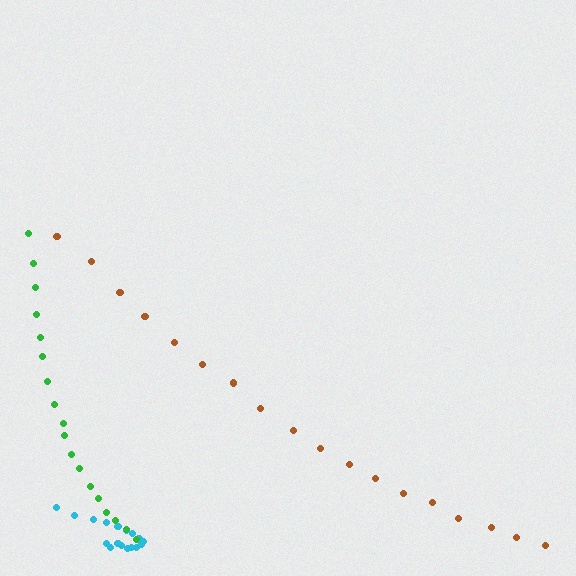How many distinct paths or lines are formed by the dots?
There are 3 distinct paths.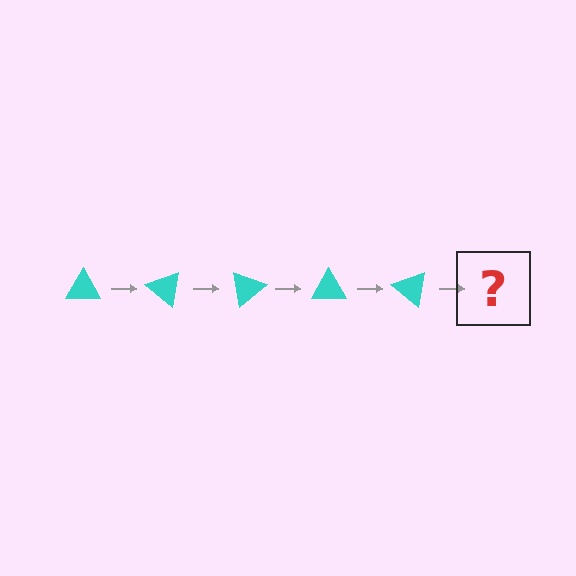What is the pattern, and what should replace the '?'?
The pattern is that the triangle rotates 40 degrees each step. The '?' should be a cyan triangle rotated 200 degrees.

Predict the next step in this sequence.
The next step is a cyan triangle rotated 200 degrees.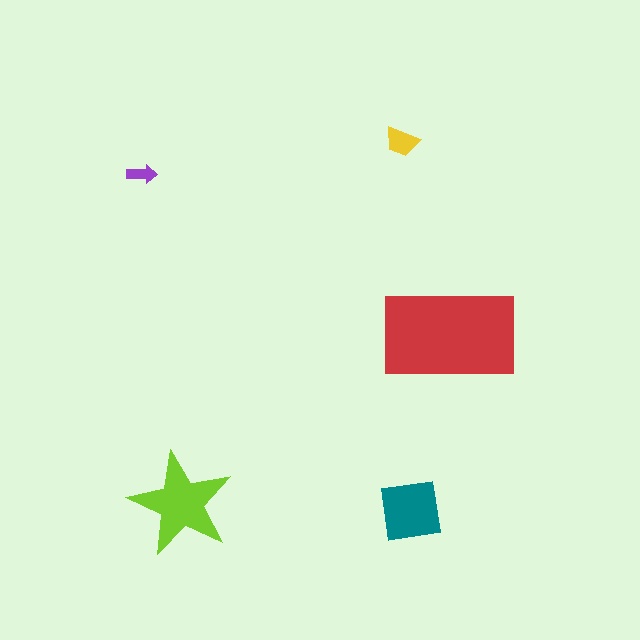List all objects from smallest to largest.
The purple arrow, the yellow trapezoid, the teal square, the lime star, the red rectangle.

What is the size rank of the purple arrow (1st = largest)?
5th.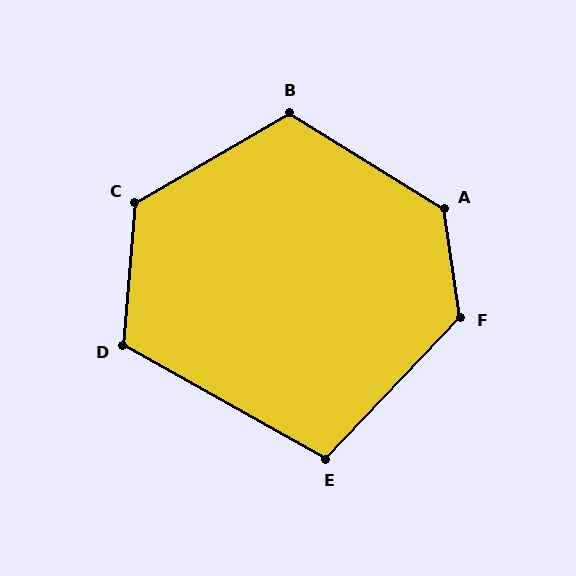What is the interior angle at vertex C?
Approximately 125 degrees (obtuse).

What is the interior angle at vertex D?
Approximately 114 degrees (obtuse).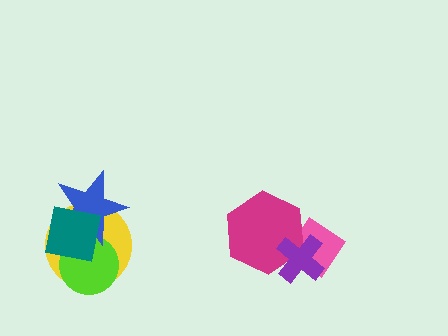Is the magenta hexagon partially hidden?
Yes, it is partially covered by another shape.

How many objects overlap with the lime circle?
3 objects overlap with the lime circle.